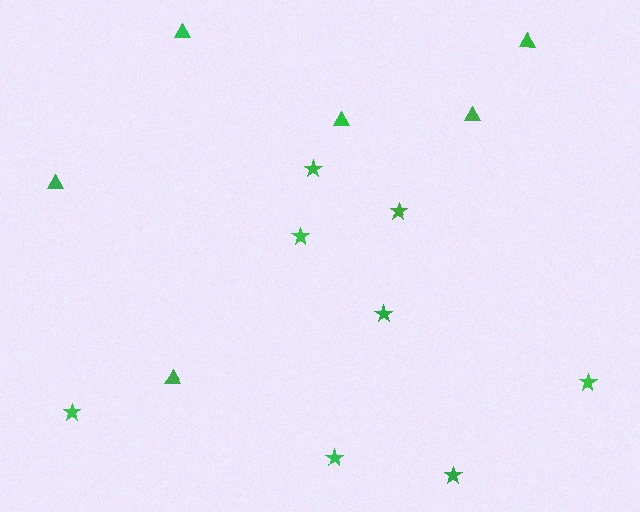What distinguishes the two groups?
There are 2 groups: one group of triangles (6) and one group of stars (8).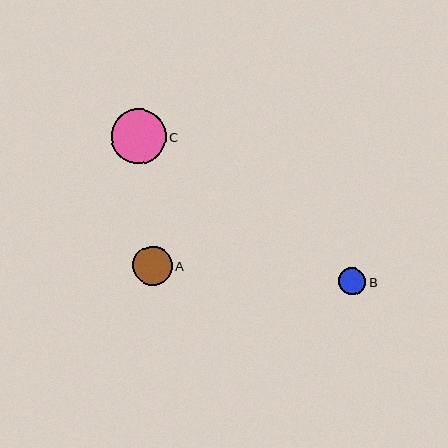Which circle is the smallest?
Circle B is the smallest with a size of approximately 27 pixels.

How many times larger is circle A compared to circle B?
Circle A is approximately 1.5 times the size of circle B.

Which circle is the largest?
Circle C is the largest with a size of approximately 55 pixels.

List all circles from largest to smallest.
From largest to smallest: C, A, B.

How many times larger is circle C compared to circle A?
Circle C is approximately 1.4 times the size of circle A.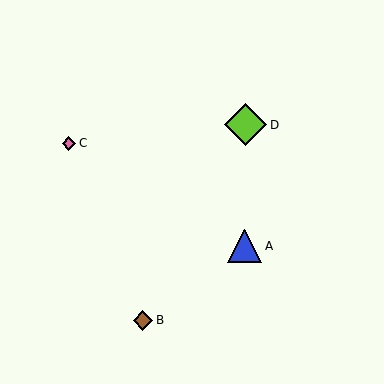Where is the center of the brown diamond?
The center of the brown diamond is at (143, 320).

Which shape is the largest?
The lime diamond (labeled D) is the largest.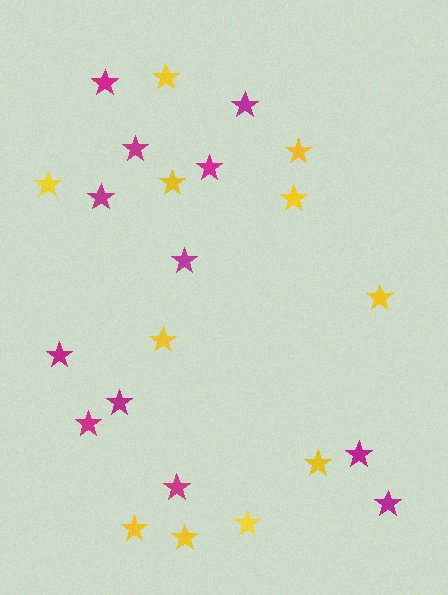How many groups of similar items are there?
There are 2 groups: one group of yellow stars (11) and one group of magenta stars (12).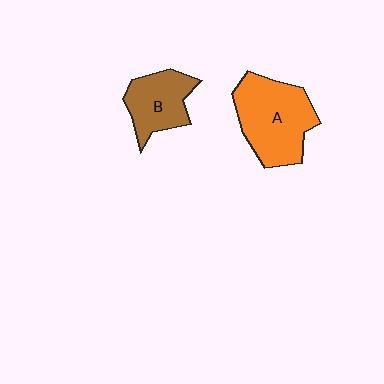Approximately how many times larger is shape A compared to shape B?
Approximately 1.5 times.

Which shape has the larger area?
Shape A (orange).